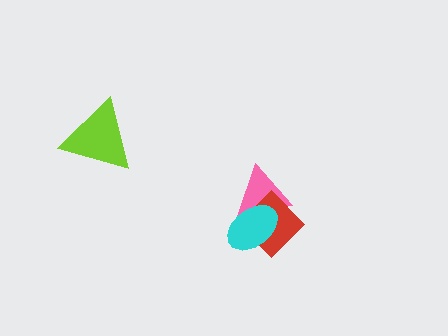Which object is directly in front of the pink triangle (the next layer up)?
The red diamond is directly in front of the pink triangle.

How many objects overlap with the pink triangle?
2 objects overlap with the pink triangle.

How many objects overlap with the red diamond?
2 objects overlap with the red diamond.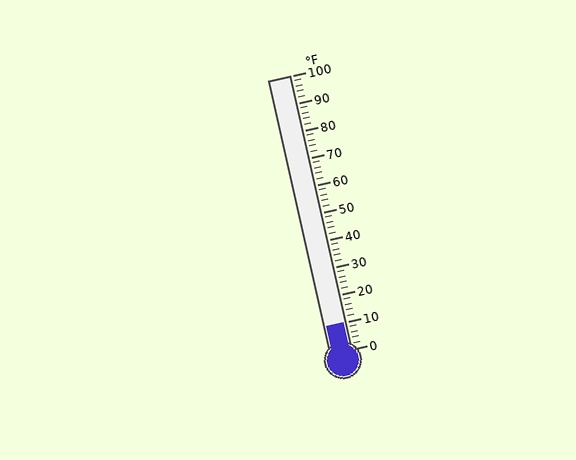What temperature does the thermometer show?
The thermometer shows approximately 10°F.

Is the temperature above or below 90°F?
The temperature is below 90°F.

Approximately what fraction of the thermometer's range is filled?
The thermometer is filled to approximately 10% of its range.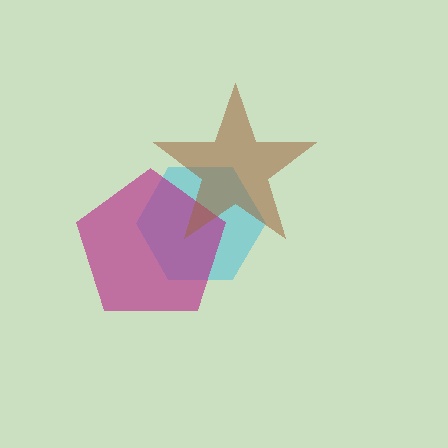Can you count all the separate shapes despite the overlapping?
Yes, there are 3 separate shapes.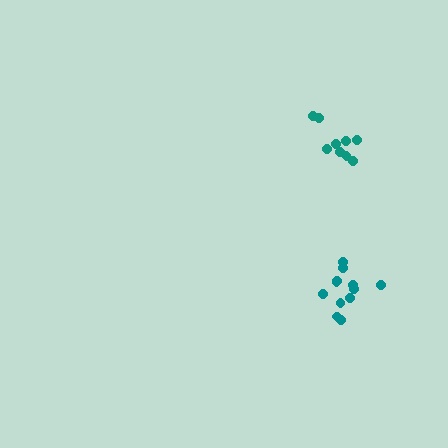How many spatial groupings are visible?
There are 2 spatial groupings.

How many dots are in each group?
Group 1: 12 dots, Group 2: 9 dots (21 total).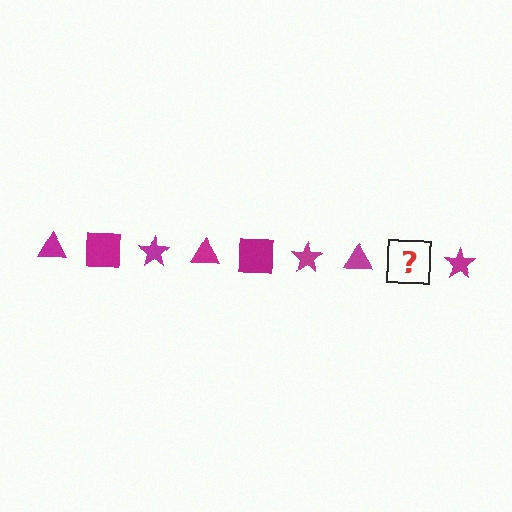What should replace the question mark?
The question mark should be replaced with a magenta square.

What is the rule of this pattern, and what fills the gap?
The rule is that the pattern cycles through triangle, square, star shapes in magenta. The gap should be filled with a magenta square.